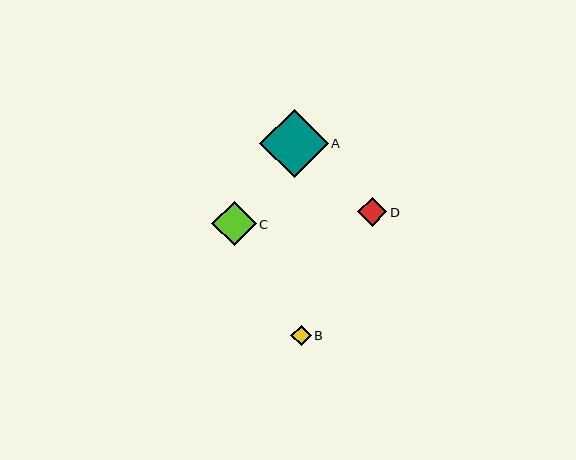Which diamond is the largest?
Diamond A is the largest with a size of approximately 69 pixels.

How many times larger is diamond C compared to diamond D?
Diamond C is approximately 1.6 times the size of diamond D.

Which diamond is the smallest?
Diamond B is the smallest with a size of approximately 20 pixels.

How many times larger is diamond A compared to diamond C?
Diamond A is approximately 1.5 times the size of diamond C.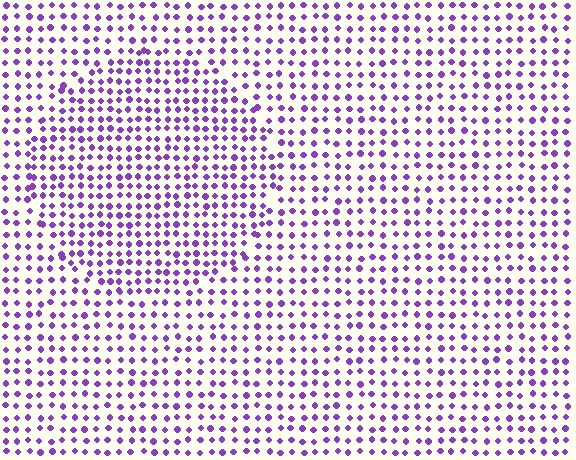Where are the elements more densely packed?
The elements are more densely packed inside the circle boundary.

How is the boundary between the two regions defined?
The boundary is defined by a change in element density (approximately 1.4x ratio). All elements are the same color, size, and shape.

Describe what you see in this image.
The image contains small purple elements arranged at two different densities. A circle-shaped region is visible where the elements are more densely packed than the surrounding area.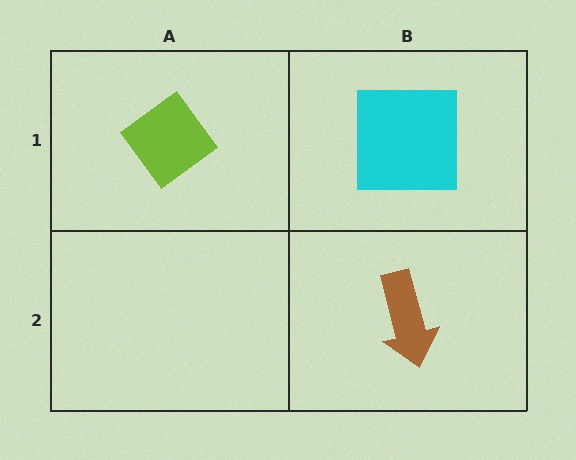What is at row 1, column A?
A lime diamond.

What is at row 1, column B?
A cyan square.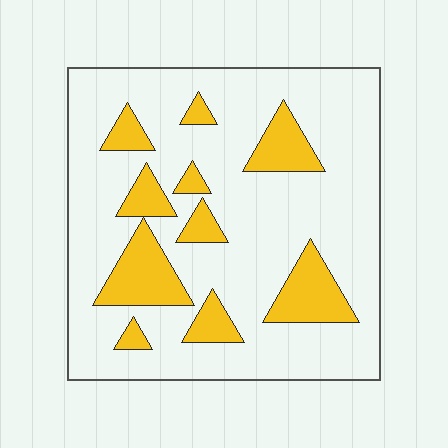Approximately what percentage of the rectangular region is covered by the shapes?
Approximately 20%.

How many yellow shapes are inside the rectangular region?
10.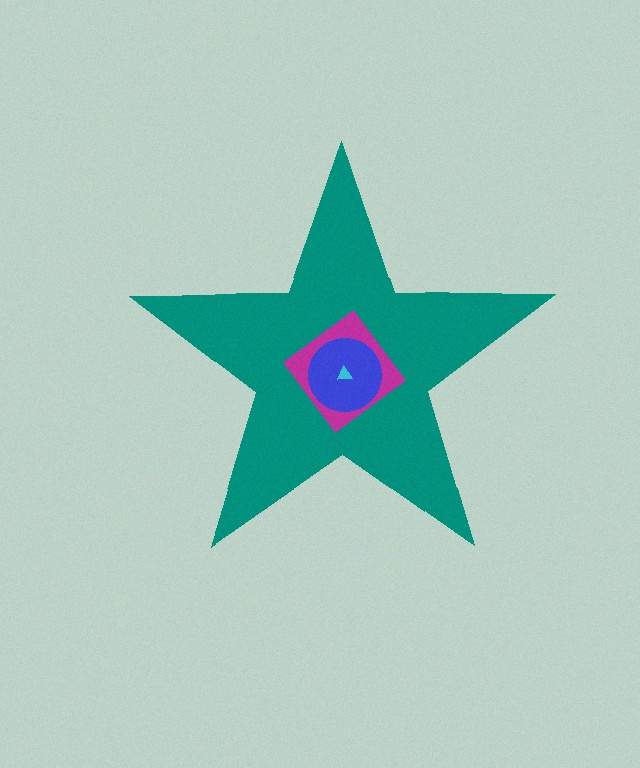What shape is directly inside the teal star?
The magenta diamond.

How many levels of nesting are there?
4.